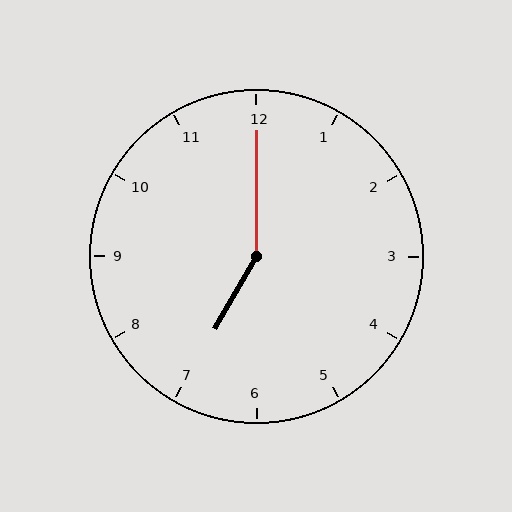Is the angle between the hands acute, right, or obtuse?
It is obtuse.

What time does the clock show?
7:00.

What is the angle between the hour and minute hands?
Approximately 150 degrees.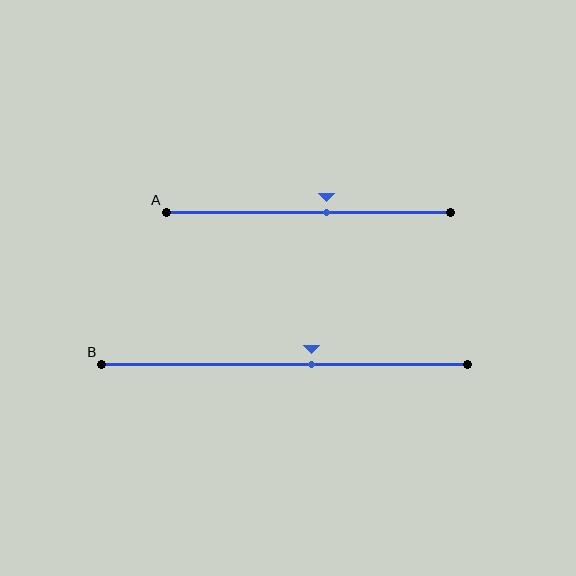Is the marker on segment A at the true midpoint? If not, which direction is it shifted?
No, the marker on segment A is shifted to the right by about 6% of the segment length.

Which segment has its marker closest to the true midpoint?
Segment A has its marker closest to the true midpoint.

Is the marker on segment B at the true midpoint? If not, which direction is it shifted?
No, the marker on segment B is shifted to the right by about 7% of the segment length.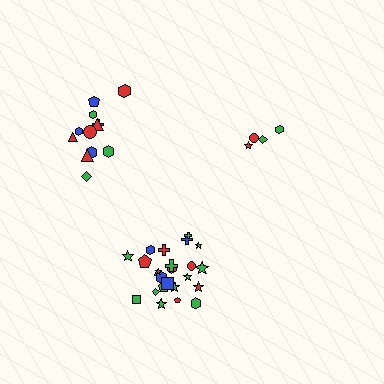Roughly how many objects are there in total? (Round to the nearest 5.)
Roughly 40 objects in total.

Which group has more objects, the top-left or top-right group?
The top-left group.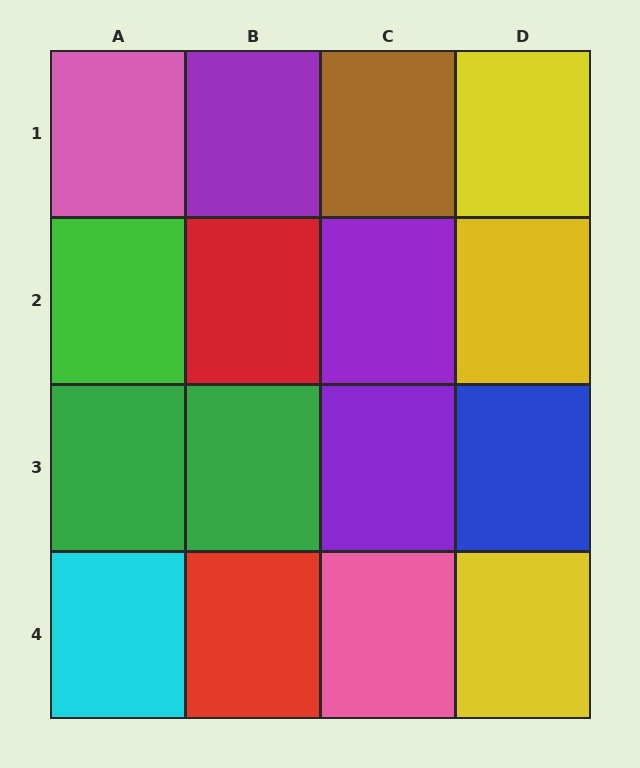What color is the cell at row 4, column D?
Yellow.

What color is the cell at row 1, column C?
Brown.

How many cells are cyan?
1 cell is cyan.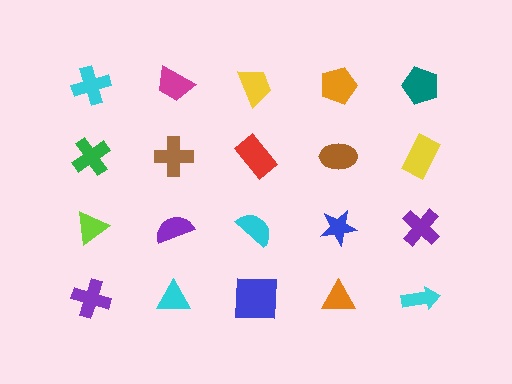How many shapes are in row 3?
5 shapes.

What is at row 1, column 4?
An orange pentagon.